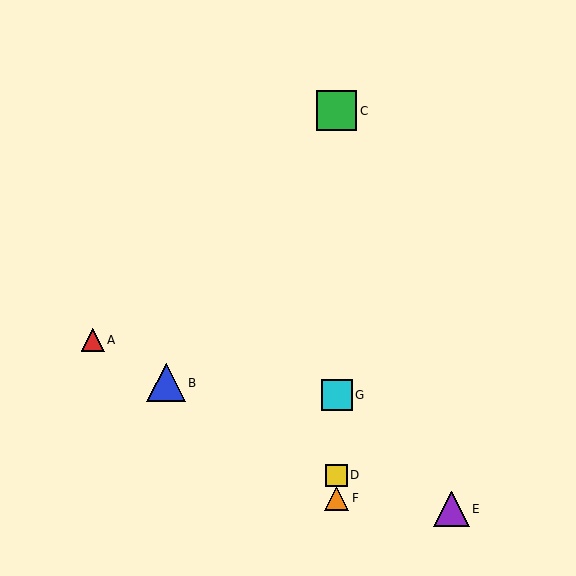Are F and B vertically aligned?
No, F is at x≈337 and B is at x≈166.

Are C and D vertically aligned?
Yes, both are at x≈337.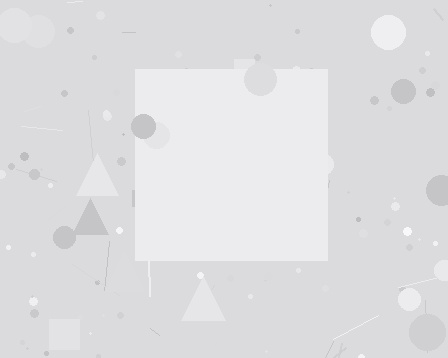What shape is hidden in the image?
A square is hidden in the image.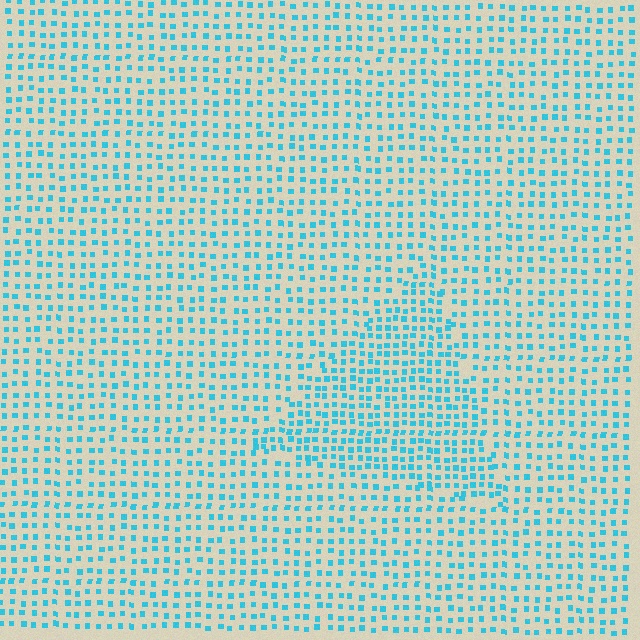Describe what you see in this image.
The image contains small cyan elements arranged at two different densities. A triangle-shaped region is visible where the elements are more densely packed than the surrounding area.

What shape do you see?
I see a triangle.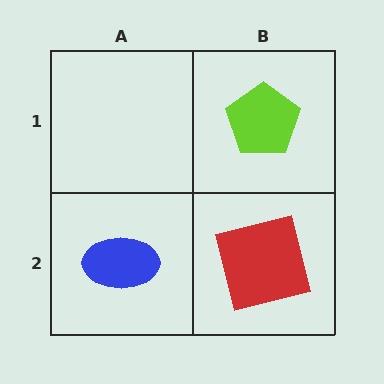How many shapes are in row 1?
1 shape.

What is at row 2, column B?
A red square.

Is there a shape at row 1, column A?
No, that cell is empty.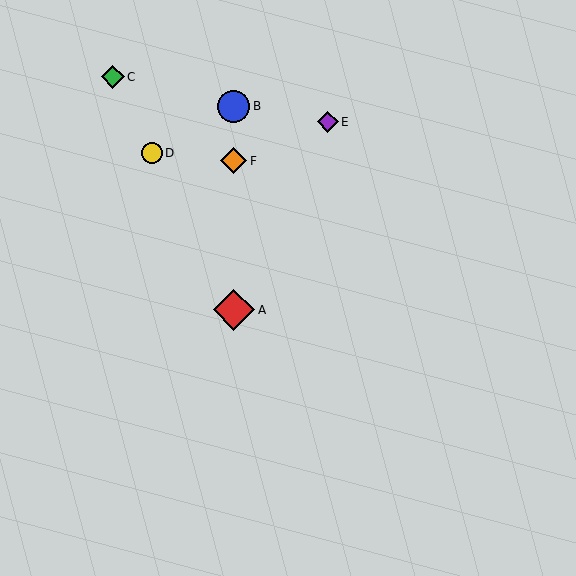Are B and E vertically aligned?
No, B is at x≈234 and E is at x≈328.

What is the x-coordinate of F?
Object F is at x≈234.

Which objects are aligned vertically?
Objects A, B, F are aligned vertically.